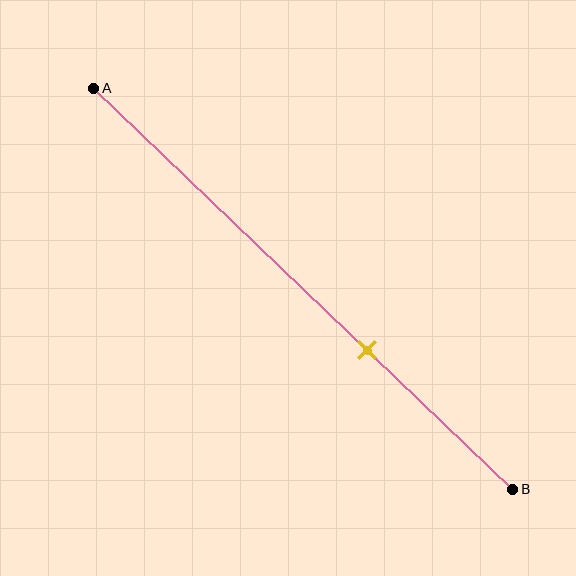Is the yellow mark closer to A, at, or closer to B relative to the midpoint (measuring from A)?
The yellow mark is closer to point B than the midpoint of segment AB.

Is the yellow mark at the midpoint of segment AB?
No, the mark is at about 65% from A, not at the 50% midpoint.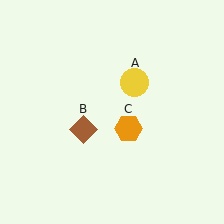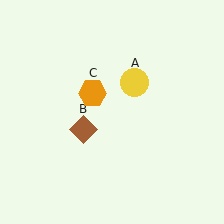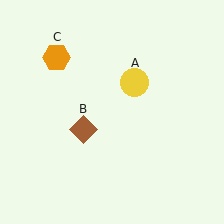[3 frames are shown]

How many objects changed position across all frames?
1 object changed position: orange hexagon (object C).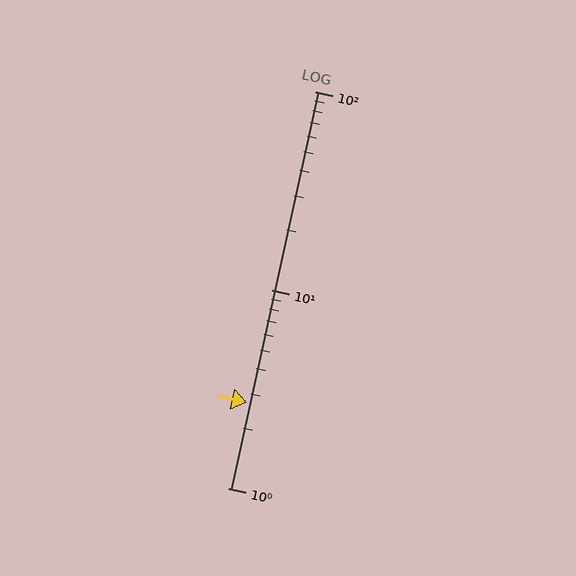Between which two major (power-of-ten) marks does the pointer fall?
The pointer is between 1 and 10.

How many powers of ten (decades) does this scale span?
The scale spans 2 decades, from 1 to 100.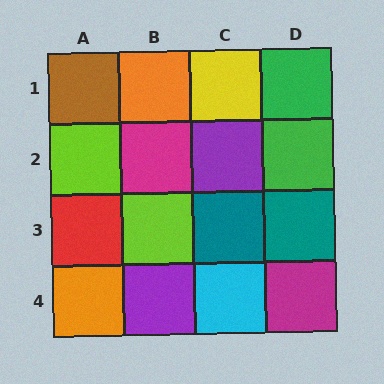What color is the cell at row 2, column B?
Magenta.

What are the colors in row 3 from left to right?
Red, lime, teal, teal.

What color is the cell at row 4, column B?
Purple.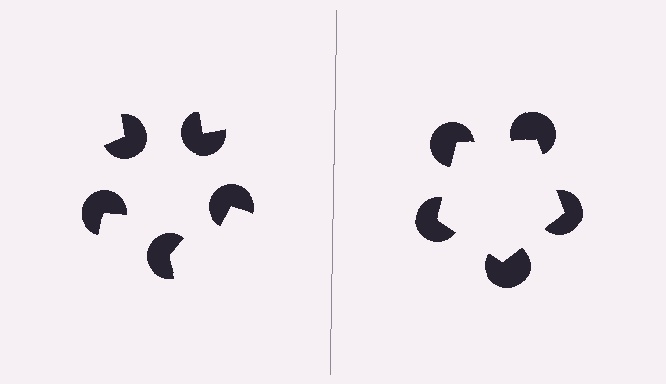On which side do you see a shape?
An illusory pentagon appears on the right side. On the left side the wedge cuts are rotated, so no coherent shape forms.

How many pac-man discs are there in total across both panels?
10 — 5 on each side.